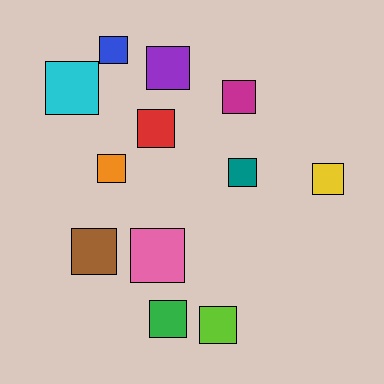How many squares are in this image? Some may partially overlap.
There are 12 squares.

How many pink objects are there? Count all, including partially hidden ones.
There is 1 pink object.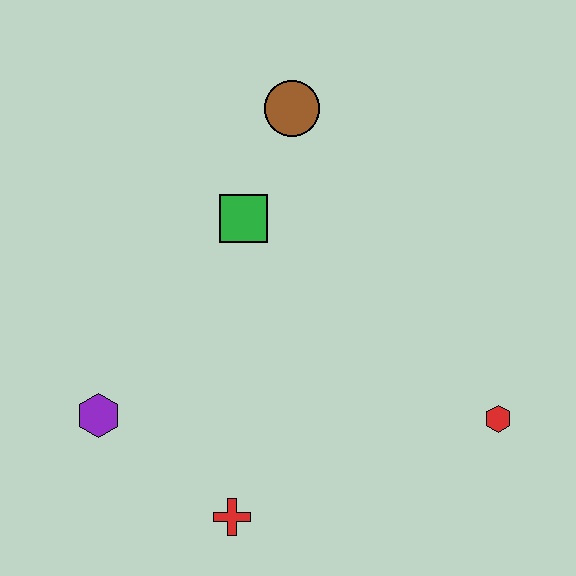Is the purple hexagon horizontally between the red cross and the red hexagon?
No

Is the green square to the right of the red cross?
Yes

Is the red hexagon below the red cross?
No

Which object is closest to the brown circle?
The green square is closest to the brown circle.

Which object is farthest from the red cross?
The brown circle is farthest from the red cross.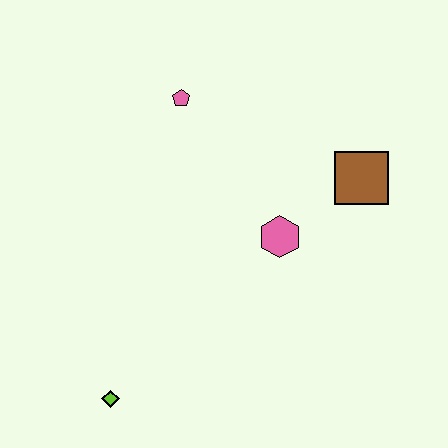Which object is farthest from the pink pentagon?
The lime diamond is farthest from the pink pentagon.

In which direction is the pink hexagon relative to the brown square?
The pink hexagon is to the left of the brown square.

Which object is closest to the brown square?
The pink hexagon is closest to the brown square.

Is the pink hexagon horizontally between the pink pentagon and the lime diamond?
No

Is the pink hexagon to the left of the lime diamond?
No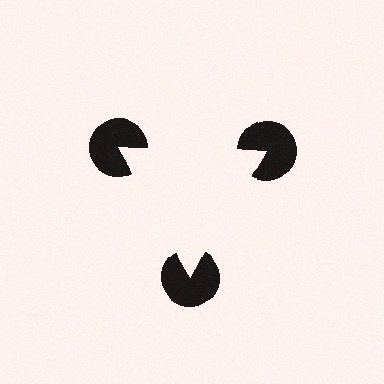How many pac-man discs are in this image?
There are 3 — one at each vertex of the illusory triangle.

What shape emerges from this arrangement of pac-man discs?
An illusory triangle — its edges are inferred from the aligned wedge cuts in the pac-man discs, not physically drawn.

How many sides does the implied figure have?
3 sides.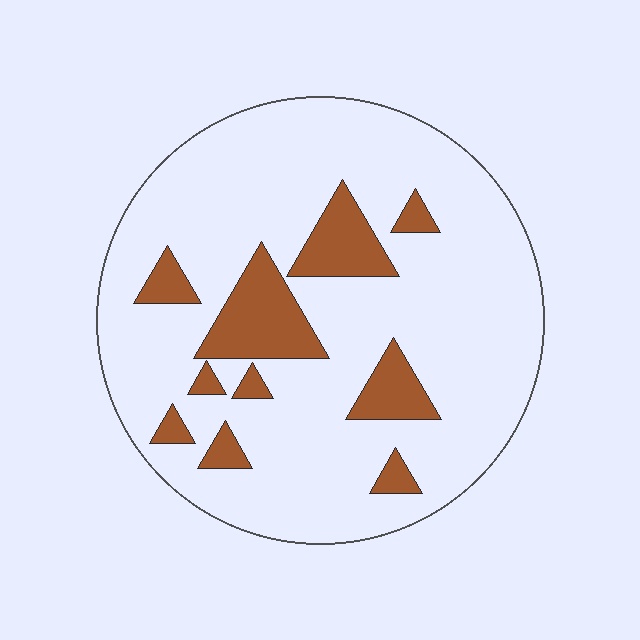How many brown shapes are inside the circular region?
10.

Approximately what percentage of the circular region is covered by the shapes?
Approximately 15%.